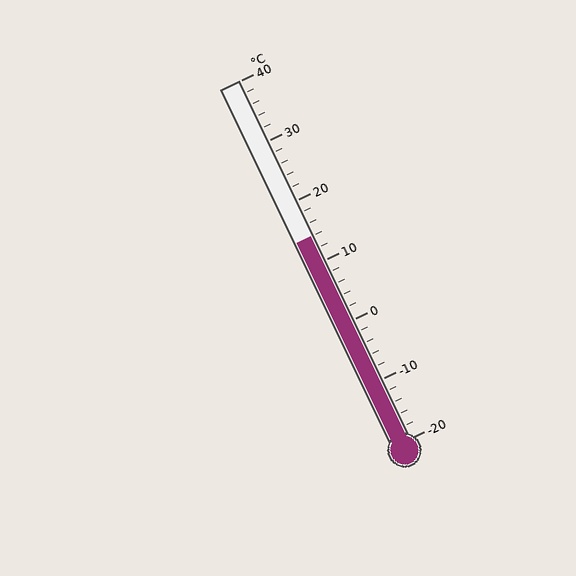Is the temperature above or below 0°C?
The temperature is above 0°C.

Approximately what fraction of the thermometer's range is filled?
The thermometer is filled to approximately 55% of its range.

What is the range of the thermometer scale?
The thermometer scale ranges from -20°C to 40°C.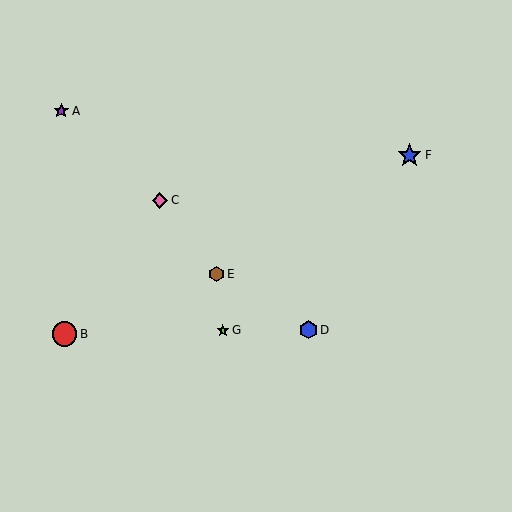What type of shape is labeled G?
Shape G is a lime star.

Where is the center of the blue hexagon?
The center of the blue hexagon is at (308, 330).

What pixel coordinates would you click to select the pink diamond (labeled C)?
Click at (160, 200) to select the pink diamond C.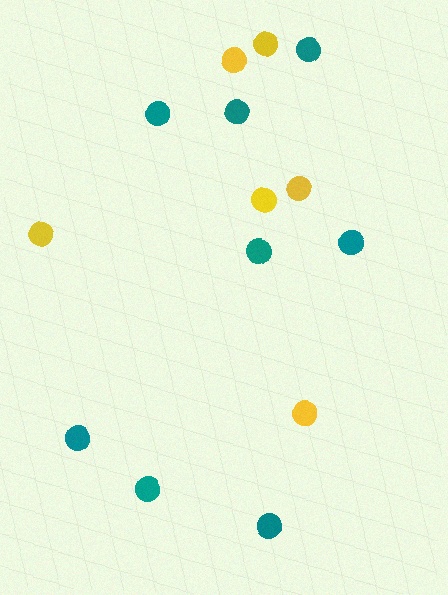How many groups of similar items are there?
There are 2 groups: one group of yellow circles (6) and one group of teal circles (8).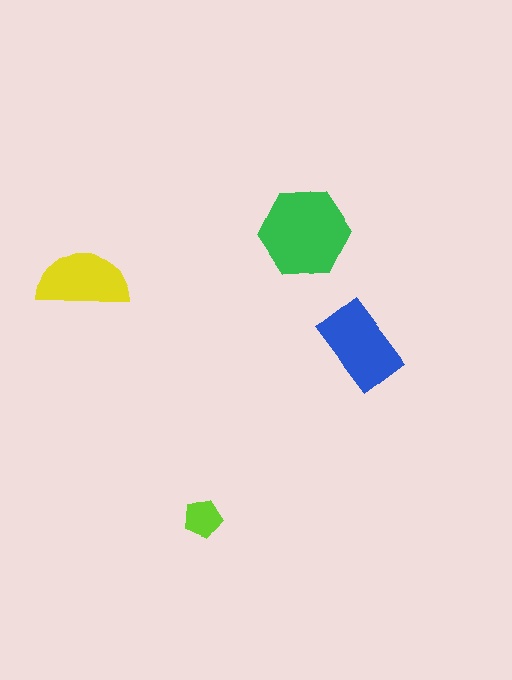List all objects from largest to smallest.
The green hexagon, the blue rectangle, the yellow semicircle, the lime pentagon.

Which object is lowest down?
The lime pentagon is bottommost.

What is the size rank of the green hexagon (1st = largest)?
1st.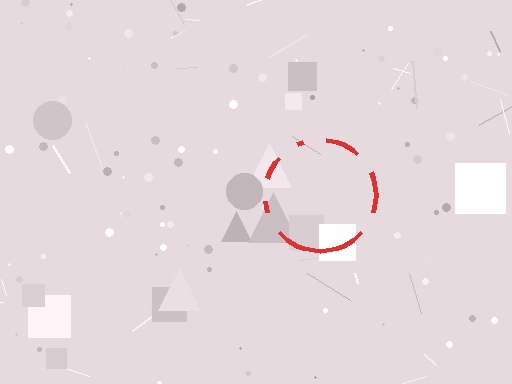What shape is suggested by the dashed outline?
The dashed outline suggests a circle.